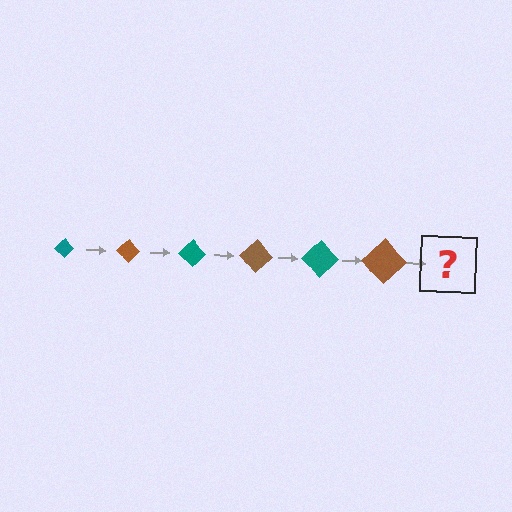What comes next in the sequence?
The next element should be a teal diamond, larger than the previous one.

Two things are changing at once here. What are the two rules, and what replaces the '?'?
The two rules are that the diamond grows larger each step and the color cycles through teal and brown. The '?' should be a teal diamond, larger than the previous one.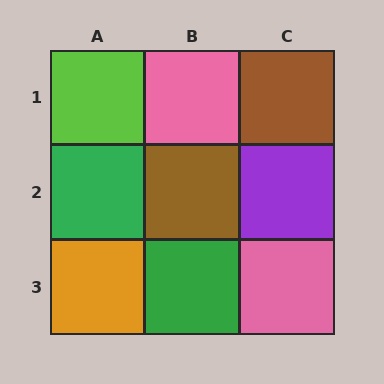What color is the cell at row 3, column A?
Orange.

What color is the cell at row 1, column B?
Pink.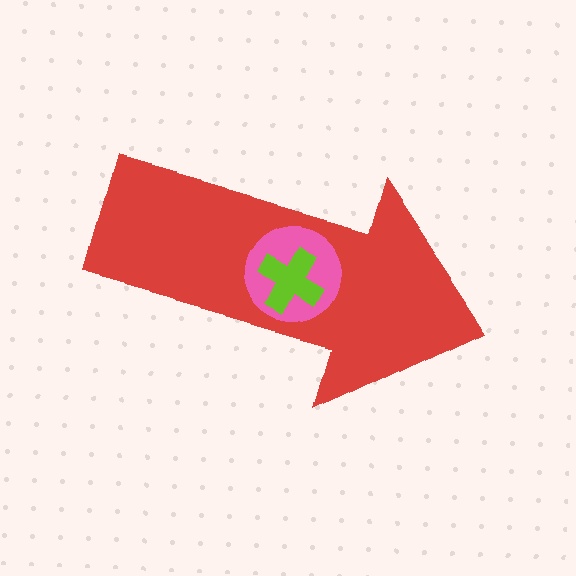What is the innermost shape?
The lime cross.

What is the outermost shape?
The red arrow.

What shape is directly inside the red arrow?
The pink circle.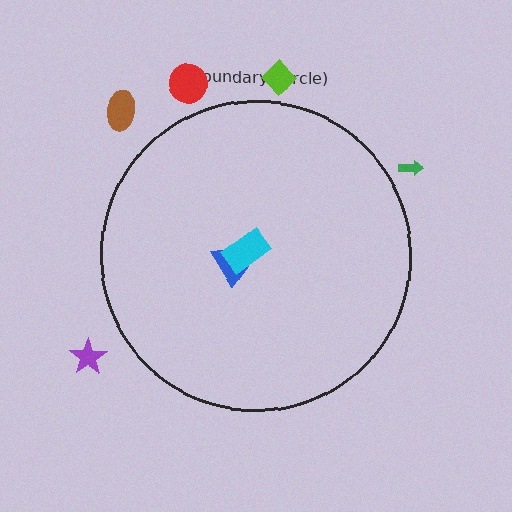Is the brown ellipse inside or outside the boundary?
Outside.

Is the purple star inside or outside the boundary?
Outside.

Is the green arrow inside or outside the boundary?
Outside.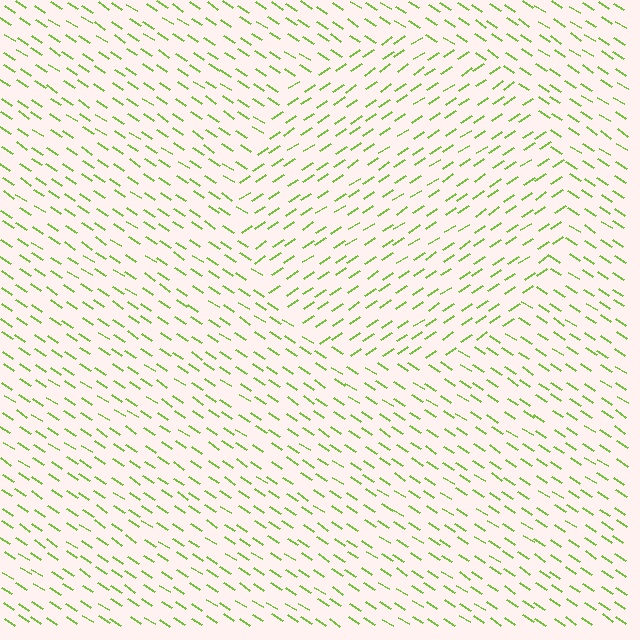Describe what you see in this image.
The image is filled with small lime line segments. A circle region in the image has lines oriented differently from the surrounding lines, creating a visible texture boundary.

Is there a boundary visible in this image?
Yes, there is a texture boundary formed by a change in line orientation.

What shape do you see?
I see a circle.